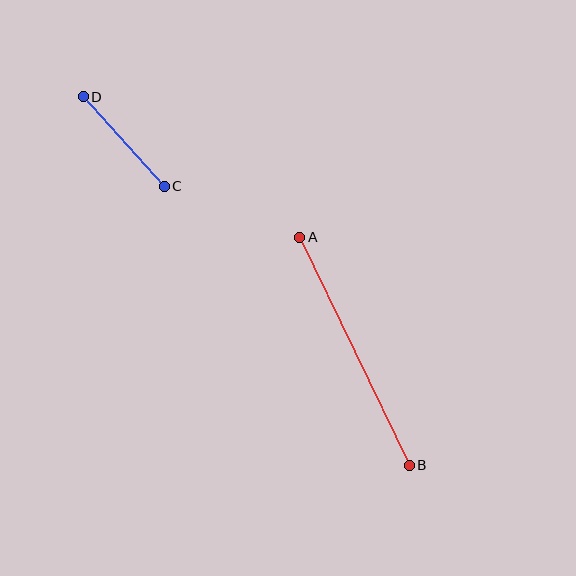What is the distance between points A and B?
The distance is approximately 253 pixels.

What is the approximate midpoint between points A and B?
The midpoint is at approximately (355, 351) pixels.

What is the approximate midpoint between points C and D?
The midpoint is at approximately (124, 142) pixels.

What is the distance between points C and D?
The distance is approximately 121 pixels.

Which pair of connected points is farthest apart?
Points A and B are farthest apart.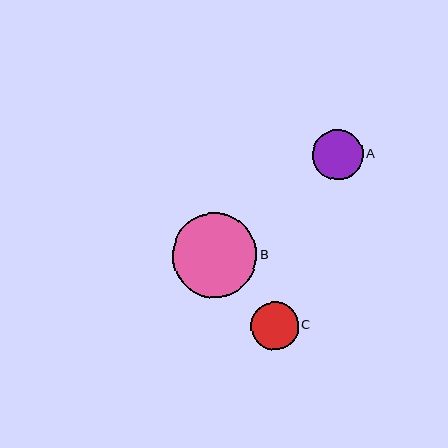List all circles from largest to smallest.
From largest to smallest: B, A, C.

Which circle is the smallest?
Circle C is the smallest with a size of approximately 48 pixels.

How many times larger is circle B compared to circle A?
Circle B is approximately 1.7 times the size of circle A.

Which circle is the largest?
Circle B is the largest with a size of approximately 85 pixels.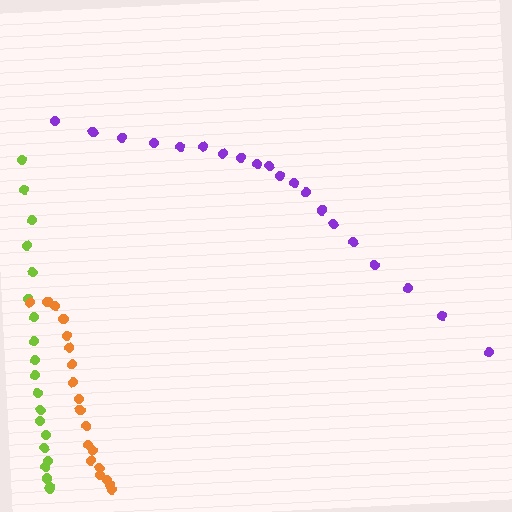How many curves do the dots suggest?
There are 3 distinct paths.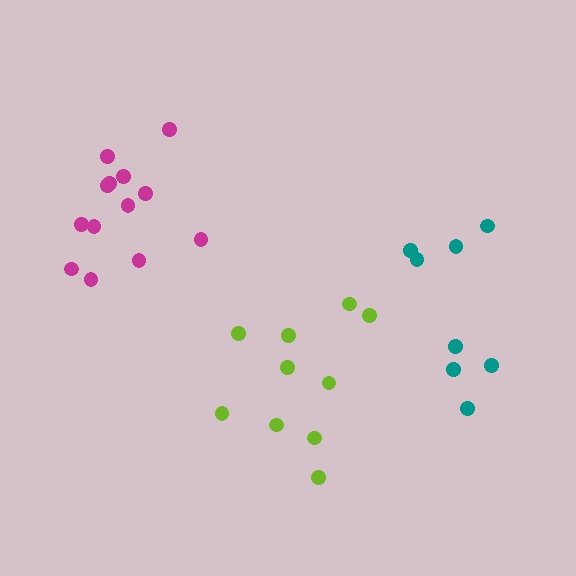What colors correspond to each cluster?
The clusters are colored: magenta, teal, lime.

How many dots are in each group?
Group 1: 13 dots, Group 2: 8 dots, Group 3: 10 dots (31 total).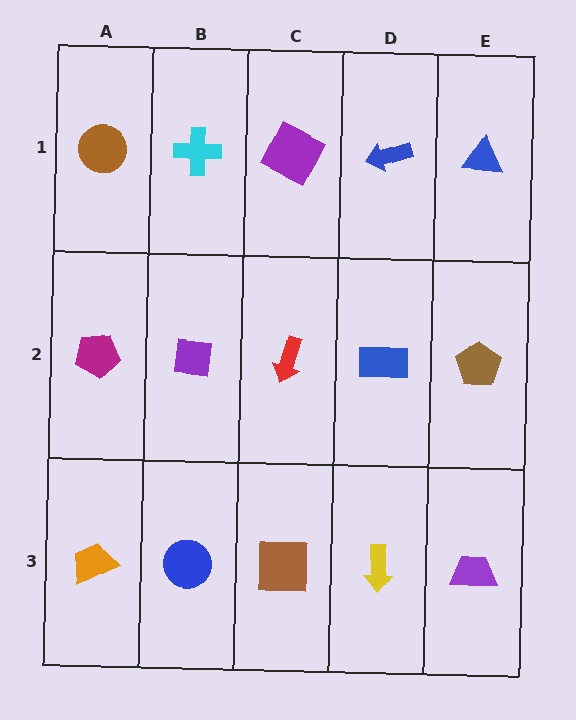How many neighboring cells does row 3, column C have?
3.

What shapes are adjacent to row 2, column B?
A cyan cross (row 1, column B), a blue circle (row 3, column B), a magenta pentagon (row 2, column A), a red arrow (row 2, column C).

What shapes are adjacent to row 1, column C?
A red arrow (row 2, column C), a cyan cross (row 1, column B), a blue arrow (row 1, column D).